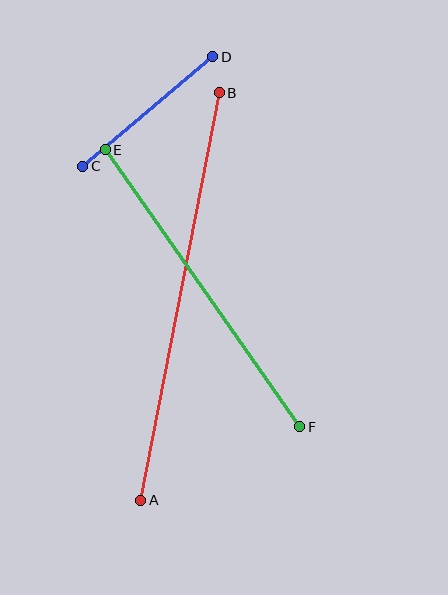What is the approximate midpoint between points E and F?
The midpoint is at approximately (203, 288) pixels.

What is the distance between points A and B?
The distance is approximately 415 pixels.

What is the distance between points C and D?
The distance is approximately 170 pixels.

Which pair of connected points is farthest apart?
Points A and B are farthest apart.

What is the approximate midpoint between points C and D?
The midpoint is at approximately (148, 112) pixels.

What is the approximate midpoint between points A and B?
The midpoint is at approximately (180, 296) pixels.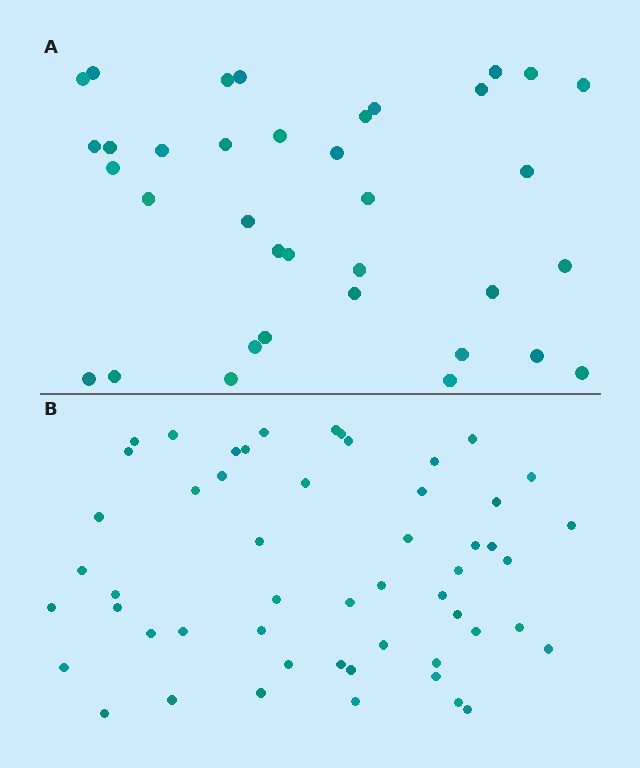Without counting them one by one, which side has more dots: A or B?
Region B (the bottom region) has more dots.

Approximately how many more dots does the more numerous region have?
Region B has approximately 15 more dots than region A.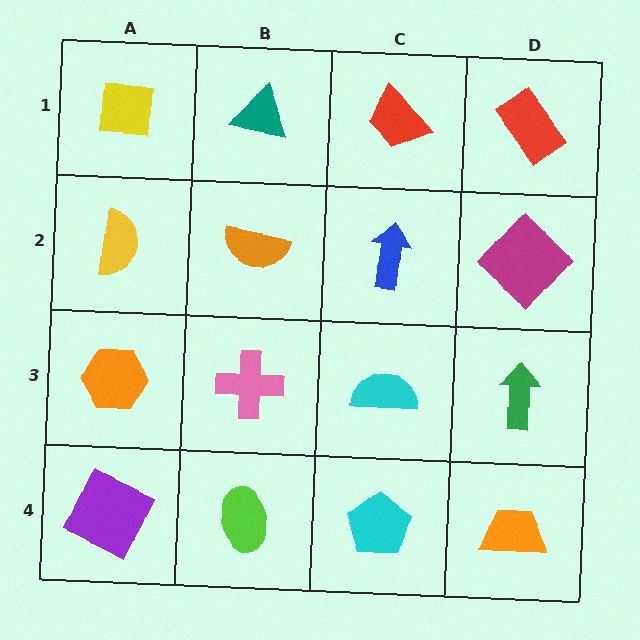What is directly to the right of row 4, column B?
A cyan pentagon.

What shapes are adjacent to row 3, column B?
An orange semicircle (row 2, column B), a lime ellipse (row 4, column B), an orange hexagon (row 3, column A), a cyan semicircle (row 3, column C).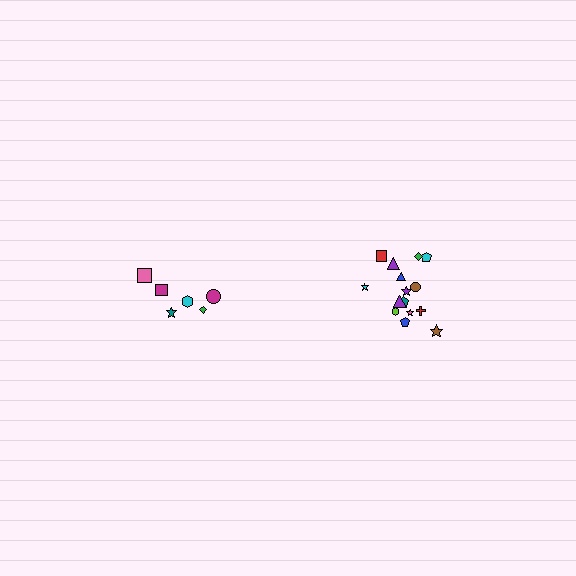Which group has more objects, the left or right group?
The right group.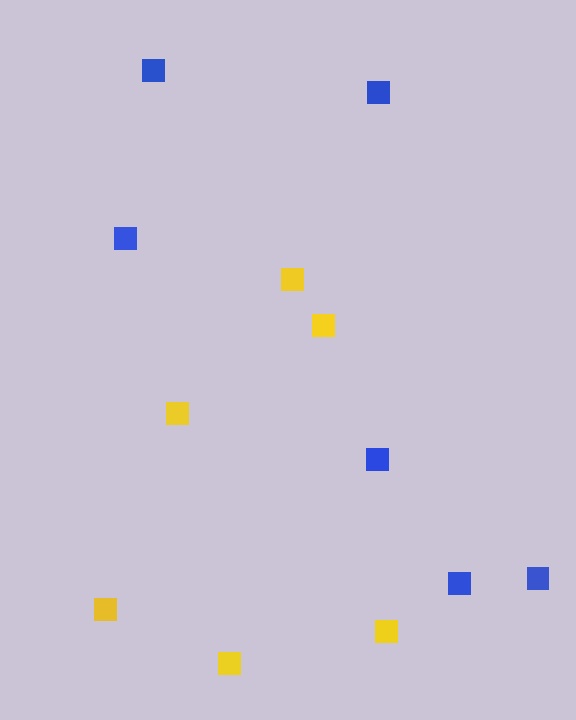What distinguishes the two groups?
There are 2 groups: one group of yellow squares (6) and one group of blue squares (6).